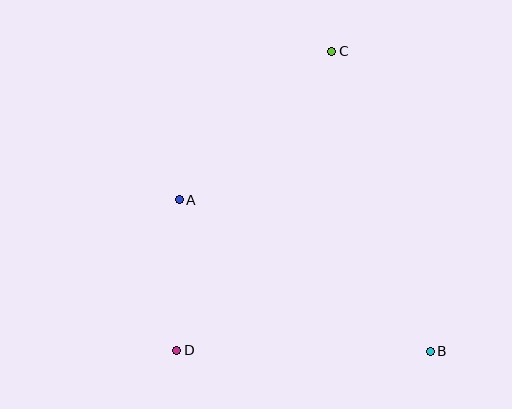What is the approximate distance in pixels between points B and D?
The distance between B and D is approximately 253 pixels.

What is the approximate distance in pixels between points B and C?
The distance between B and C is approximately 316 pixels.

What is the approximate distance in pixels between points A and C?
The distance between A and C is approximately 213 pixels.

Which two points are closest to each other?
Points A and D are closest to each other.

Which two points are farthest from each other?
Points C and D are farthest from each other.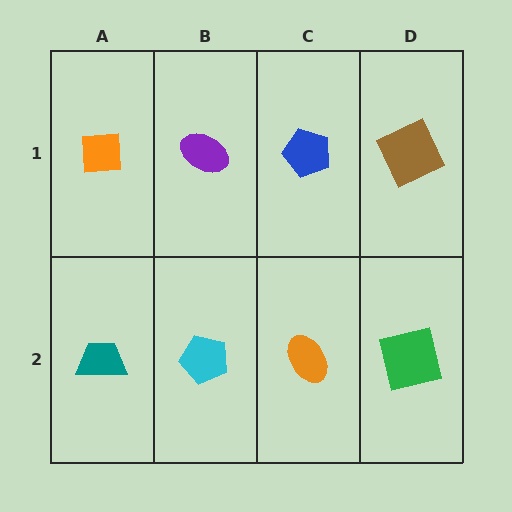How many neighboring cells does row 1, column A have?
2.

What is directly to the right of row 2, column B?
An orange ellipse.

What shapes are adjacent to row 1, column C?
An orange ellipse (row 2, column C), a purple ellipse (row 1, column B), a brown square (row 1, column D).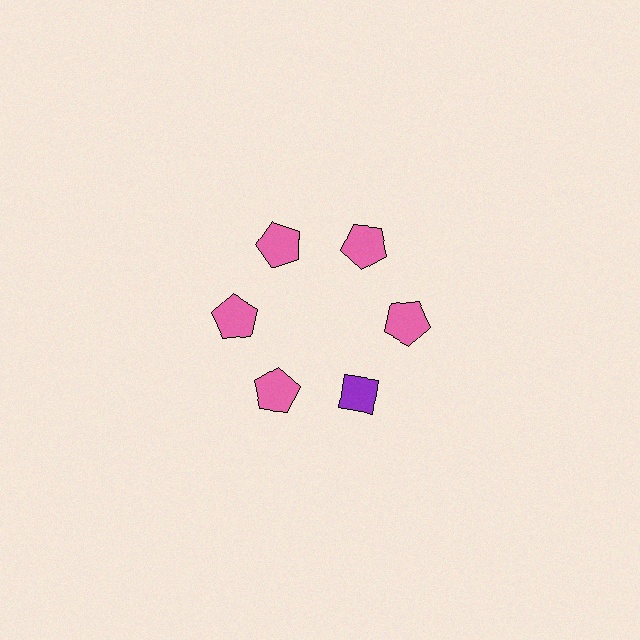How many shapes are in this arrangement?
There are 6 shapes arranged in a ring pattern.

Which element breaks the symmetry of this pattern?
The purple diamond at roughly the 5 o'clock position breaks the symmetry. All other shapes are pink pentagons.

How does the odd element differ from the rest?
It differs in both color (purple instead of pink) and shape (diamond instead of pentagon).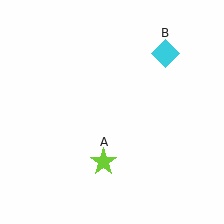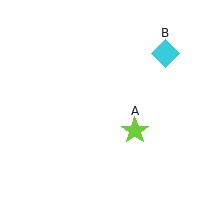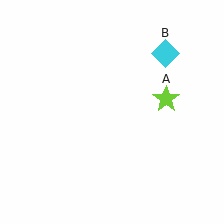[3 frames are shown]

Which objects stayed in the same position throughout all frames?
Cyan diamond (object B) remained stationary.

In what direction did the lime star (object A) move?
The lime star (object A) moved up and to the right.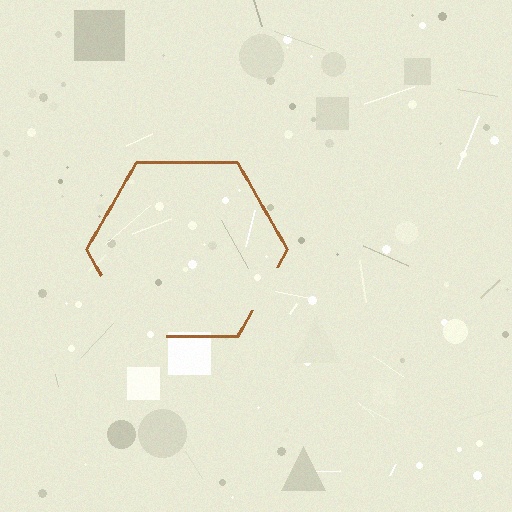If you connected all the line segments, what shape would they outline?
They would outline a hexagon.